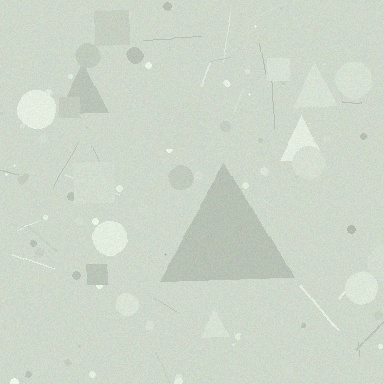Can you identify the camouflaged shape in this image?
The camouflaged shape is a triangle.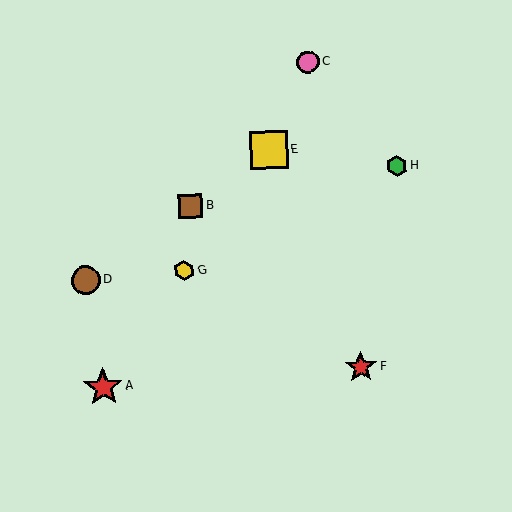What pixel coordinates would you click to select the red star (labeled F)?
Click at (361, 367) to select the red star F.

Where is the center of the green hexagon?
The center of the green hexagon is at (397, 166).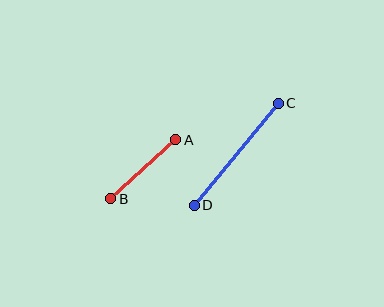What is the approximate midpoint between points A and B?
The midpoint is at approximately (143, 169) pixels.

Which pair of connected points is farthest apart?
Points C and D are farthest apart.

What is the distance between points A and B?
The distance is approximately 88 pixels.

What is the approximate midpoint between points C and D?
The midpoint is at approximately (236, 154) pixels.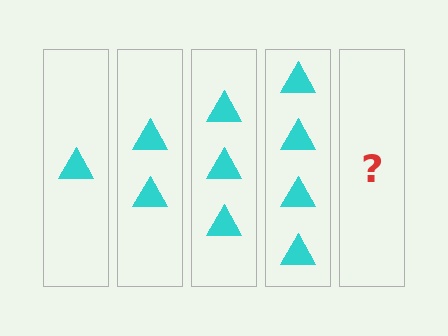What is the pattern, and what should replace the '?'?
The pattern is that each step adds one more triangle. The '?' should be 5 triangles.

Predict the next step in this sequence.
The next step is 5 triangles.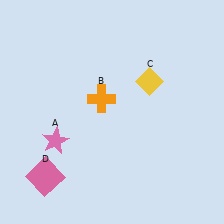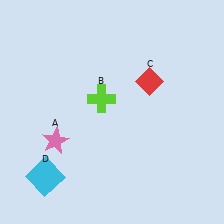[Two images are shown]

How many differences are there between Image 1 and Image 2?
There are 3 differences between the two images.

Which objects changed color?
B changed from orange to lime. C changed from yellow to red. D changed from pink to cyan.